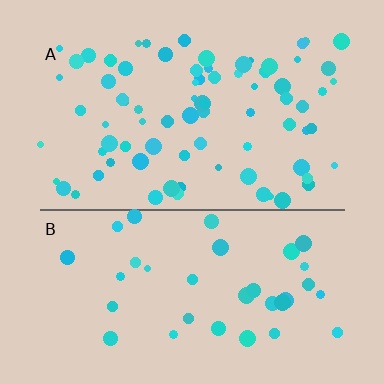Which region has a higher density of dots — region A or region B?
A (the top).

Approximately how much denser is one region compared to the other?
Approximately 2.2× — region A over region B.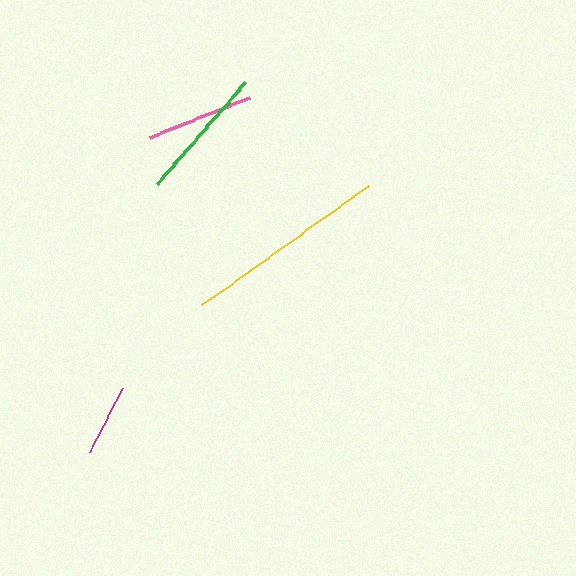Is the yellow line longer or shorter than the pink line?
The yellow line is longer than the pink line.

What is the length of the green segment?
The green segment is approximately 134 pixels long.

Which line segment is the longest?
The yellow line is the longest at approximately 206 pixels.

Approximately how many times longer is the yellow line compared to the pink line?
The yellow line is approximately 1.9 times the length of the pink line.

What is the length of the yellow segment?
The yellow segment is approximately 206 pixels long.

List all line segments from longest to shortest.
From longest to shortest: yellow, green, pink, magenta.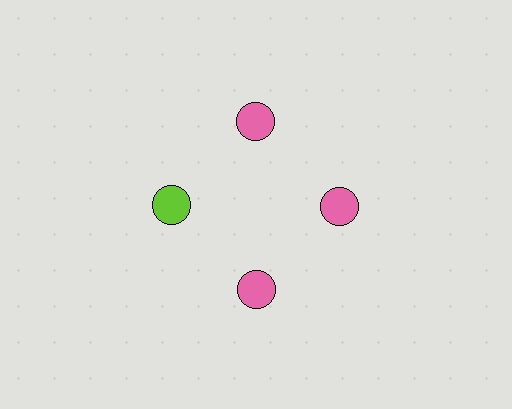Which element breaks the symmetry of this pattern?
The lime circle at roughly the 9 o'clock position breaks the symmetry. All other shapes are pink circles.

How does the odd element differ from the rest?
It has a different color: lime instead of pink.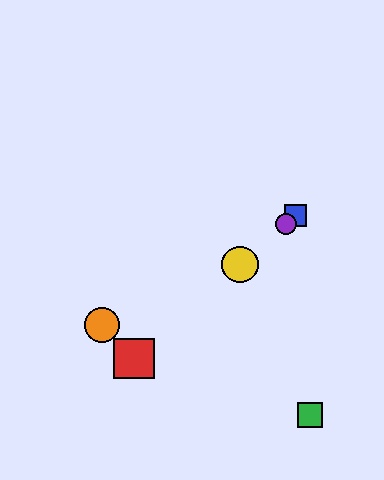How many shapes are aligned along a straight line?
4 shapes (the red square, the blue square, the yellow circle, the purple circle) are aligned along a straight line.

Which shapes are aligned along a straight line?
The red square, the blue square, the yellow circle, the purple circle are aligned along a straight line.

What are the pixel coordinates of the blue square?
The blue square is at (296, 216).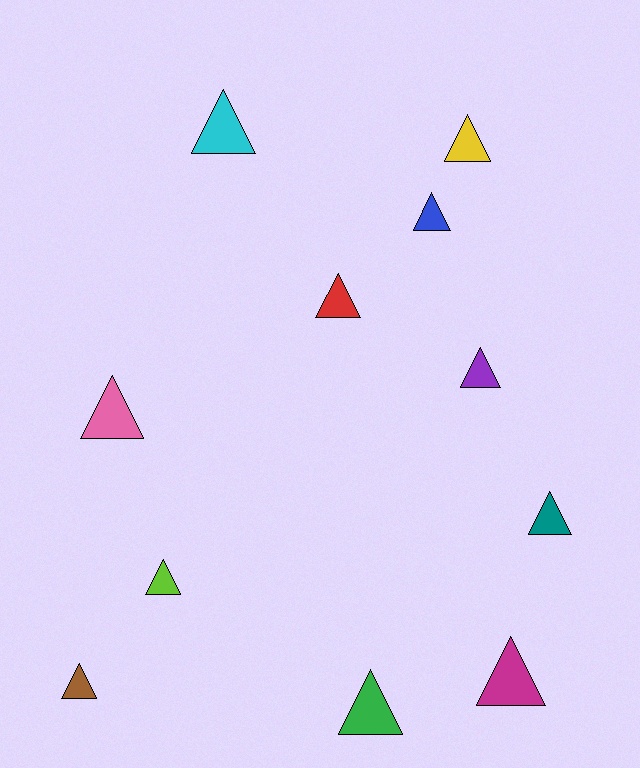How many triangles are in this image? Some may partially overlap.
There are 11 triangles.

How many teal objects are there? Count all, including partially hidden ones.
There is 1 teal object.